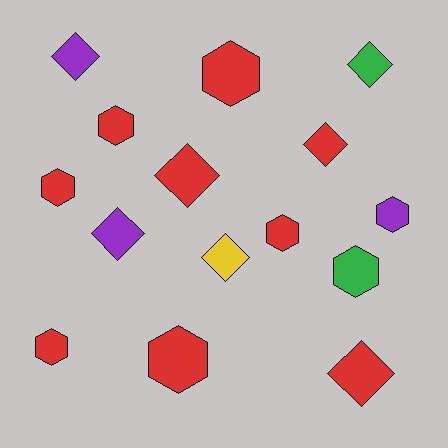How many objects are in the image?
There are 15 objects.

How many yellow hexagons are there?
There are no yellow hexagons.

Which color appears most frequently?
Red, with 9 objects.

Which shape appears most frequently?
Hexagon, with 8 objects.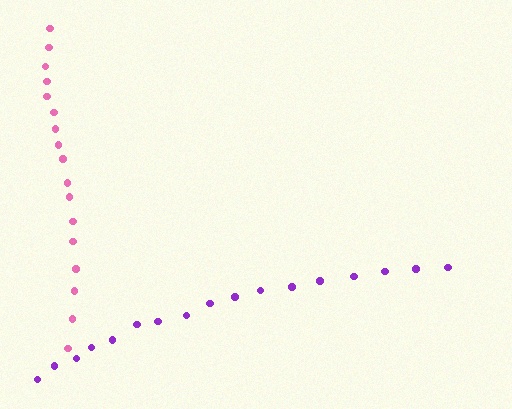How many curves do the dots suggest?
There are 2 distinct paths.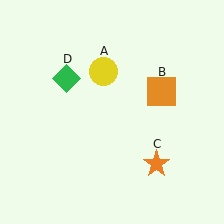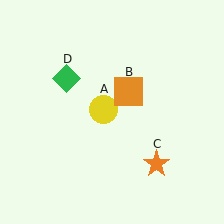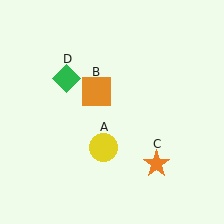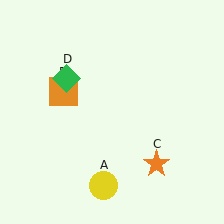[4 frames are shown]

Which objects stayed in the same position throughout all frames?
Orange star (object C) and green diamond (object D) remained stationary.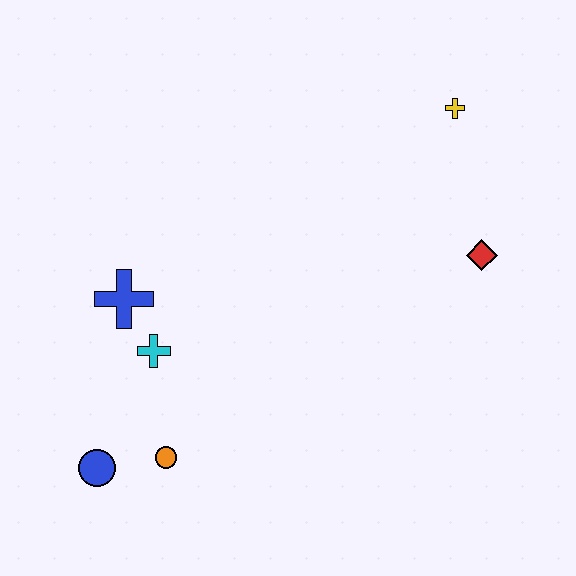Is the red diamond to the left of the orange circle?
No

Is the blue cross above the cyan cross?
Yes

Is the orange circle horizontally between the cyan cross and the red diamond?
Yes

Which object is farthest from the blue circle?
The yellow cross is farthest from the blue circle.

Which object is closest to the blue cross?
The cyan cross is closest to the blue cross.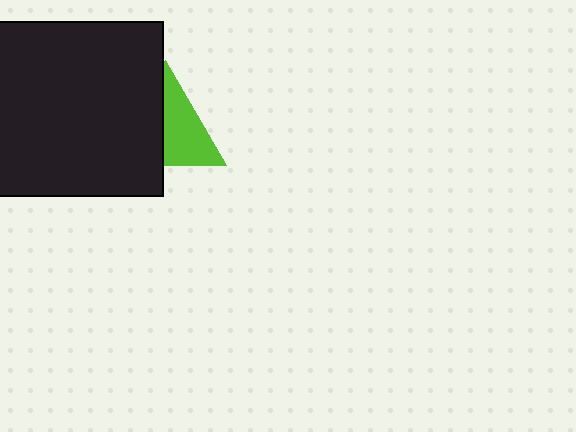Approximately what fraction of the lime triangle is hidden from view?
Roughly 47% of the lime triangle is hidden behind the black square.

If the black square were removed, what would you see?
You would see the complete lime triangle.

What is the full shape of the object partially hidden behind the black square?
The partially hidden object is a lime triangle.